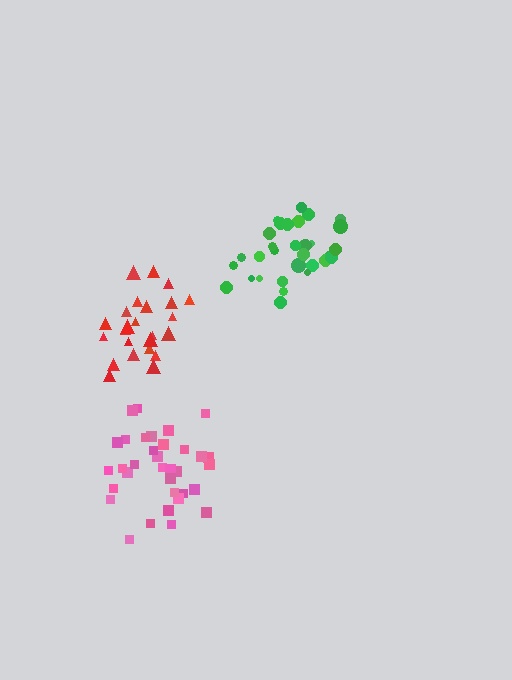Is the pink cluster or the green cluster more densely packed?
Green.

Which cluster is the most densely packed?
Green.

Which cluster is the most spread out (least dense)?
Red.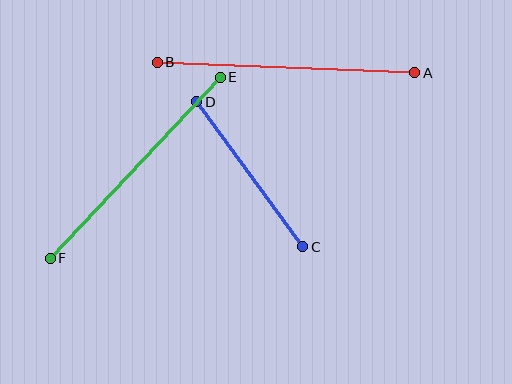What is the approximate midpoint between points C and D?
The midpoint is at approximately (250, 174) pixels.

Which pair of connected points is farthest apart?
Points A and B are farthest apart.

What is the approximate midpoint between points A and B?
The midpoint is at approximately (286, 68) pixels.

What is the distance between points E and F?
The distance is approximately 248 pixels.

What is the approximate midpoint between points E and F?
The midpoint is at approximately (135, 168) pixels.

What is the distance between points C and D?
The distance is approximately 180 pixels.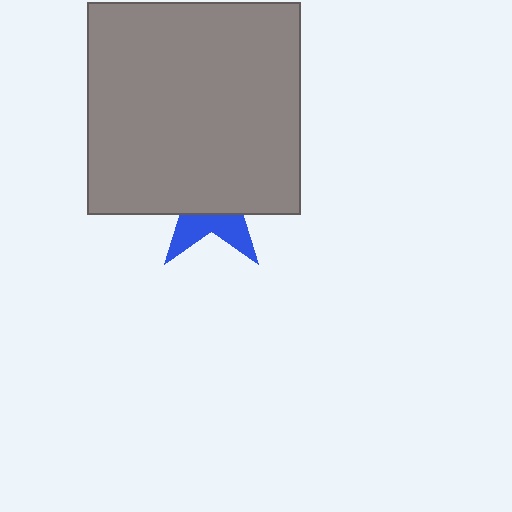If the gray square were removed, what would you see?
You would see the complete blue star.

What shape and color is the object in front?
The object in front is a gray square.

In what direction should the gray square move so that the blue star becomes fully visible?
The gray square should move up. That is the shortest direction to clear the overlap and leave the blue star fully visible.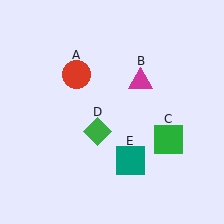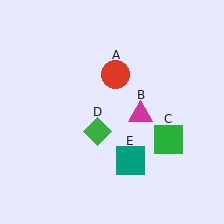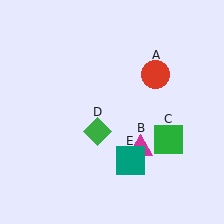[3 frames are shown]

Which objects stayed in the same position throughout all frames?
Green square (object C) and green diamond (object D) and teal square (object E) remained stationary.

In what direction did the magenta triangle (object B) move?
The magenta triangle (object B) moved down.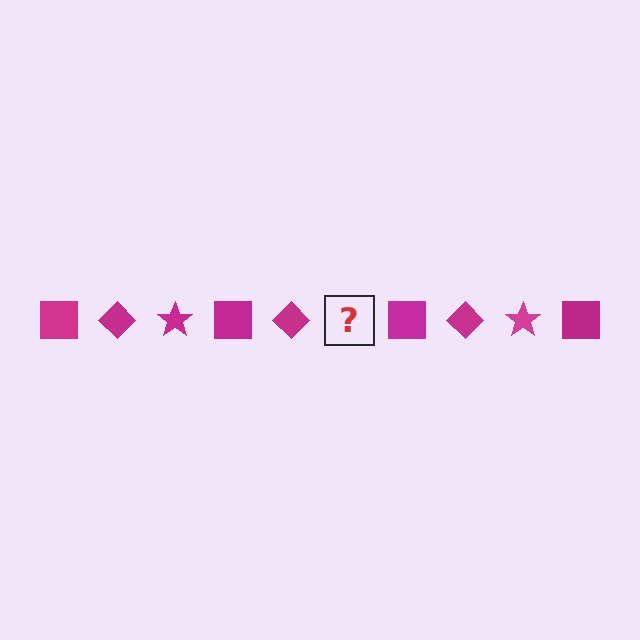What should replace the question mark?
The question mark should be replaced with a magenta star.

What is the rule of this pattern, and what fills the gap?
The rule is that the pattern cycles through square, diamond, star shapes in magenta. The gap should be filled with a magenta star.